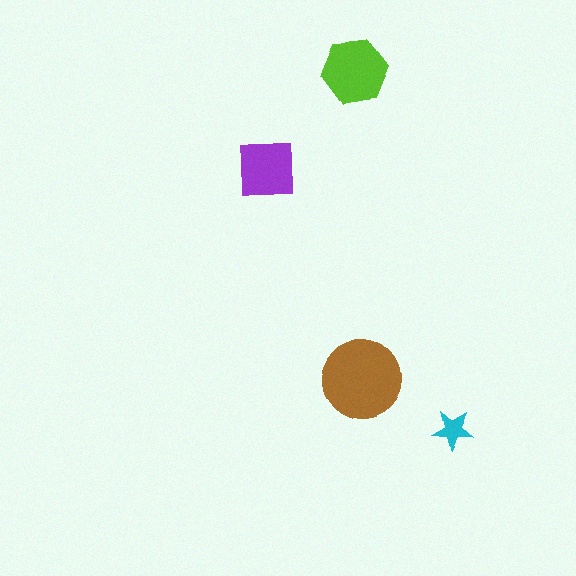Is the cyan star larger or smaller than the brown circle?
Smaller.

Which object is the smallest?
The cyan star.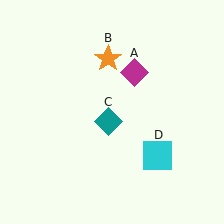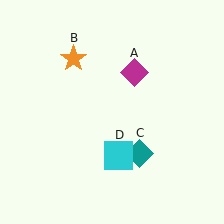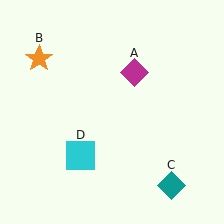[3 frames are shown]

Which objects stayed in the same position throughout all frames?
Magenta diamond (object A) remained stationary.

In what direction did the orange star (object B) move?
The orange star (object B) moved left.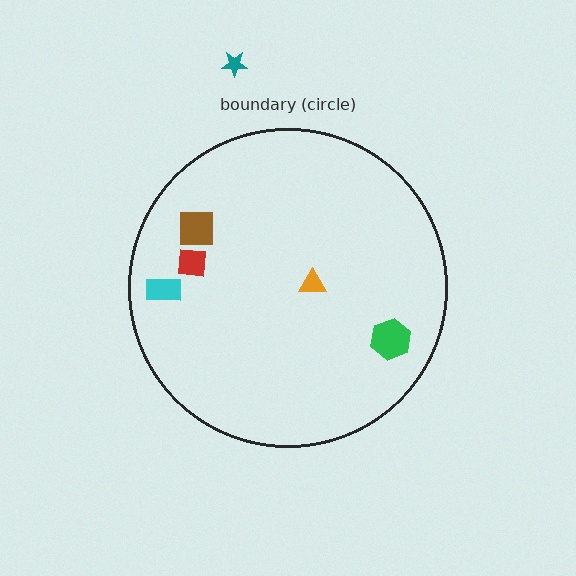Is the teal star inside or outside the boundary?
Outside.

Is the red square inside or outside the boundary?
Inside.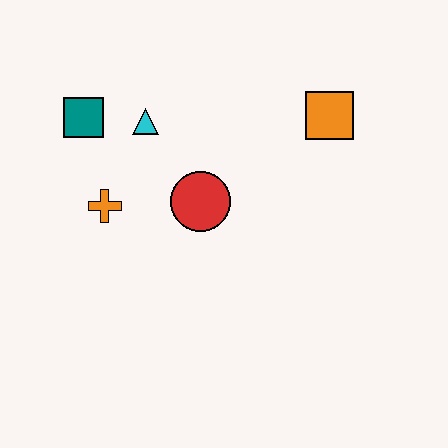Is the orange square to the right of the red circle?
Yes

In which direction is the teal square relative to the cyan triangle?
The teal square is to the left of the cyan triangle.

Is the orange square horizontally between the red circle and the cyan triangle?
No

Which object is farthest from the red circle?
The orange square is farthest from the red circle.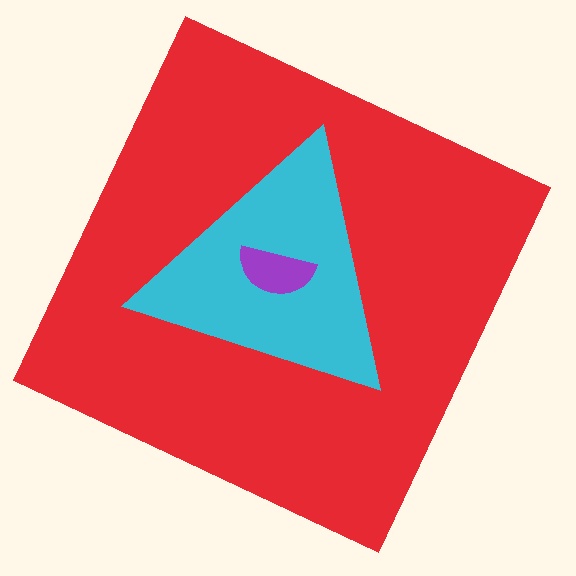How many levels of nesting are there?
3.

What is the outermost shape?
The red square.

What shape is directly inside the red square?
The cyan triangle.